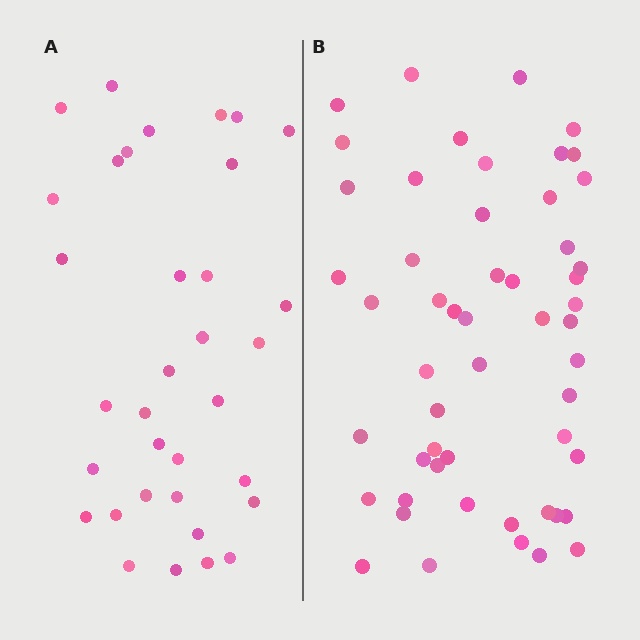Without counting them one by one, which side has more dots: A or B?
Region B (the right region) has more dots.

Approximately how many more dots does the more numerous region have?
Region B has approximately 20 more dots than region A.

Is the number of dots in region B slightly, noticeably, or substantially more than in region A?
Region B has substantially more. The ratio is roughly 1.6 to 1.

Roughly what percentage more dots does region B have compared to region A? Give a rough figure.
About 55% more.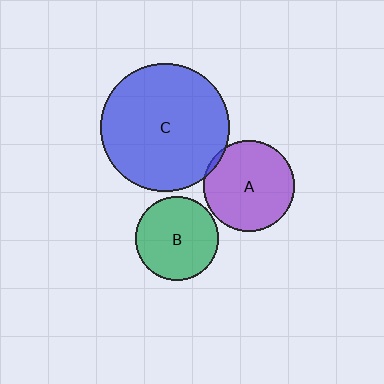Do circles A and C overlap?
Yes.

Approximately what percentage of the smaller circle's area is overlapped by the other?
Approximately 5%.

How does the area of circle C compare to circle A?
Approximately 2.0 times.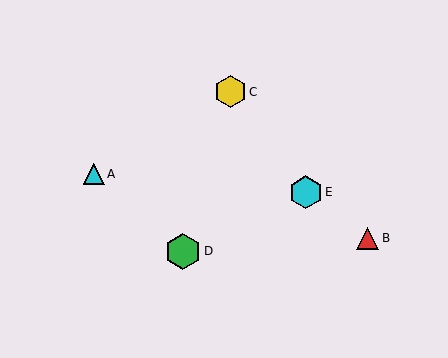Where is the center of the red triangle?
The center of the red triangle is at (368, 238).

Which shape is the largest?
The green hexagon (labeled D) is the largest.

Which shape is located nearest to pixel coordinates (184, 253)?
The green hexagon (labeled D) at (183, 251) is nearest to that location.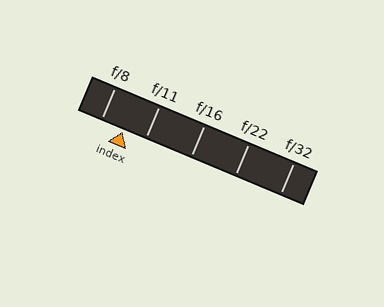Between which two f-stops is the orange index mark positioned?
The index mark is between f/8 and f/11.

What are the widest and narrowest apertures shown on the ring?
The widest aperture shown is f/8 and the narrowest is f/32.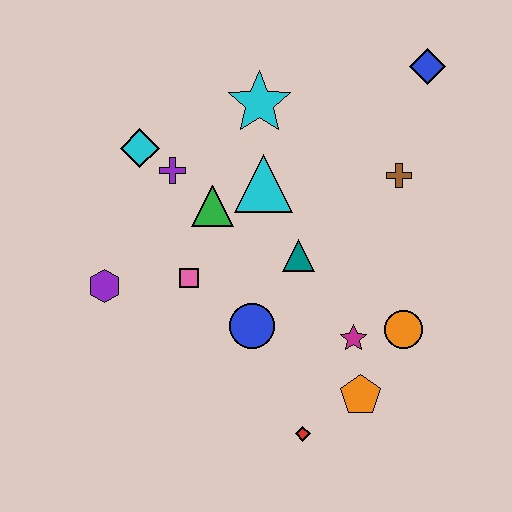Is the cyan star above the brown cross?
Yes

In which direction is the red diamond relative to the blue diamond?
The red diamond is below the blue diamond.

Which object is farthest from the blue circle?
The blue diamond is farthest from the blue circle.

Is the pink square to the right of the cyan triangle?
No